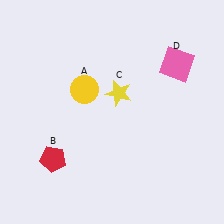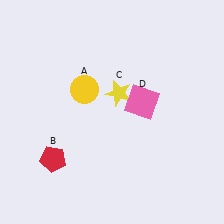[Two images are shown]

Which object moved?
The pink square (D) moved down.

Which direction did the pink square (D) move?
The pink square (D) moved down.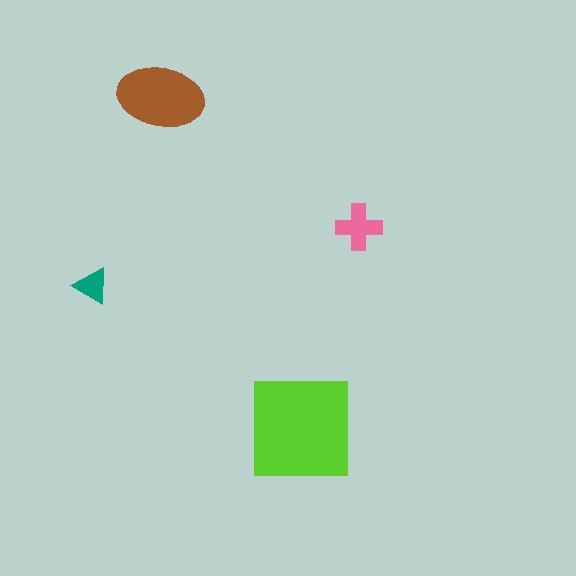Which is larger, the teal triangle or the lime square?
The lime square.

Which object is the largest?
The lime square.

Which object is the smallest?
The teal triangle.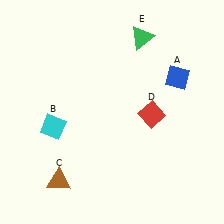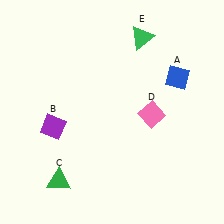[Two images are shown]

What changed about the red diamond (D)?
In Image 1, D is red. In Image 2, it changed to pink.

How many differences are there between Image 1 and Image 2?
There are 3 differences between the two images.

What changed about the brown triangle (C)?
In Image 1, C is brown. In Image 2, it changed to green.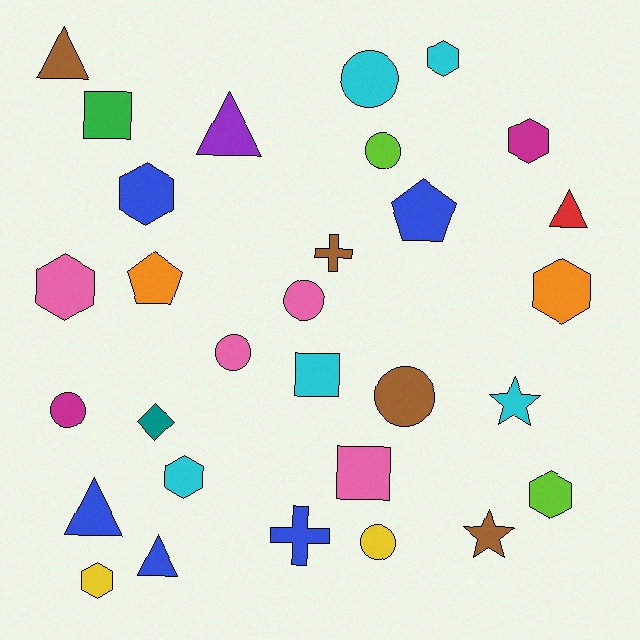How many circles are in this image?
There are 7 circles.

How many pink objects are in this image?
There are 4 pink objects.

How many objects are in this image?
There are 30 objects.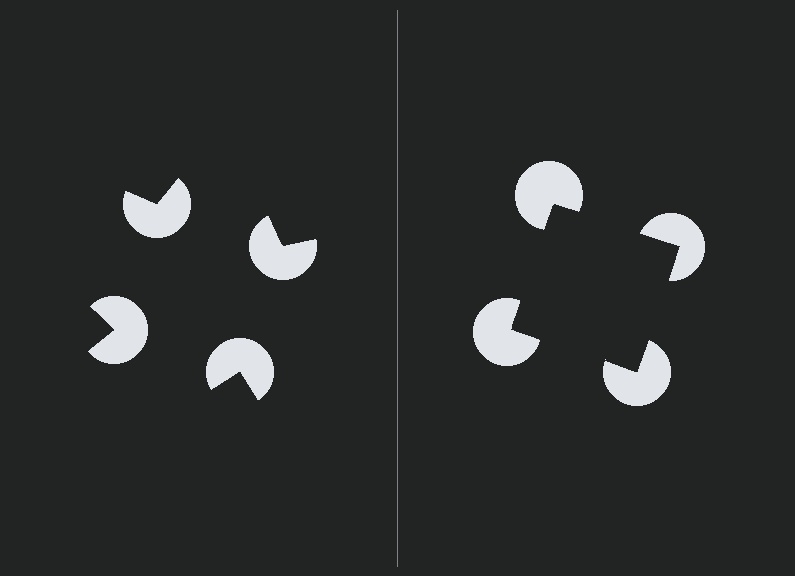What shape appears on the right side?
An illusory square.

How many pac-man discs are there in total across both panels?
8 — 4 on each side.